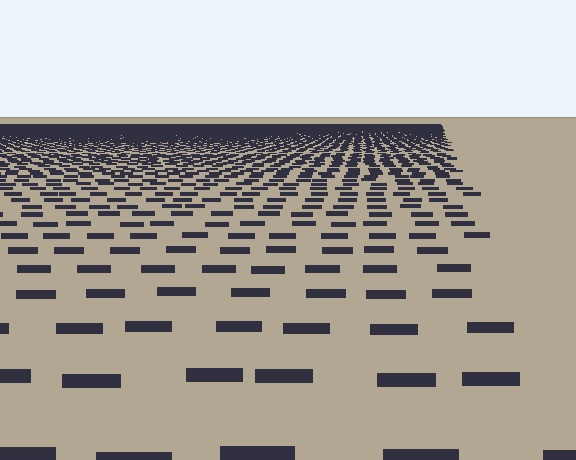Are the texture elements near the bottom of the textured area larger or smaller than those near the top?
Larger. Near the bottom, elements are closer to the viewer and appear at a bigger on-screen size.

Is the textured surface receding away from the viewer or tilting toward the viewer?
The surface is receding away from the viewer. Texture elements get smaller and denser toward the top.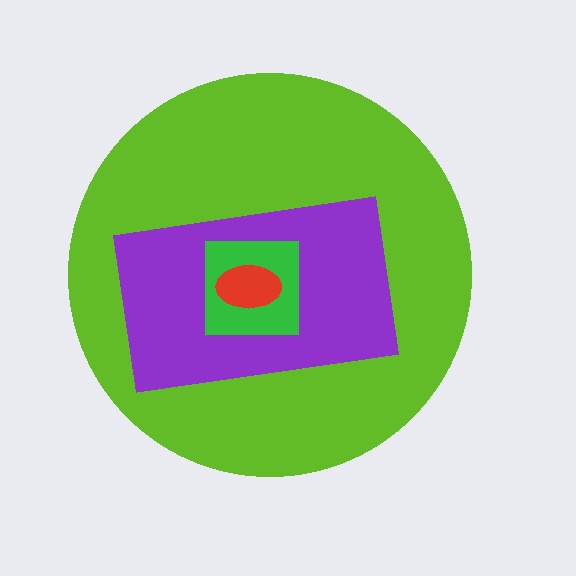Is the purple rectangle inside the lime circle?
Yes.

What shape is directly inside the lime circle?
The purple rectangle.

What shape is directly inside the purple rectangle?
The green square.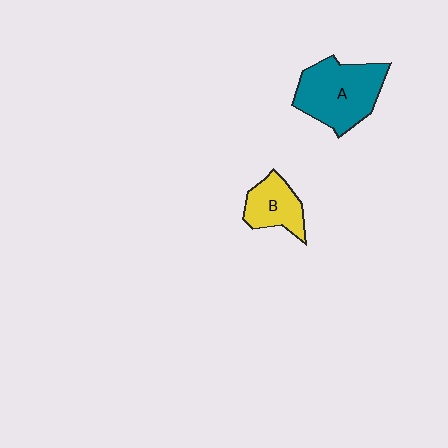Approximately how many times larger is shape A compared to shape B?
Approximately 1.8 times.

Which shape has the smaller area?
Shape B (yellow).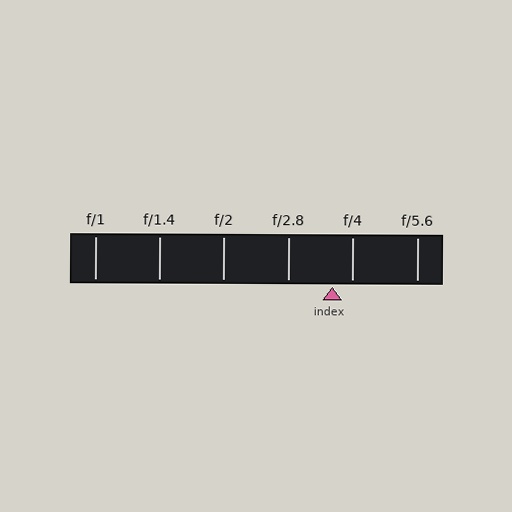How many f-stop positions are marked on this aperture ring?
There are 6 f-stop positions marked.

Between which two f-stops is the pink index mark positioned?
The index mark is between f/2.8 and f/4.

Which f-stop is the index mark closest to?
The index mark is closest to f/4.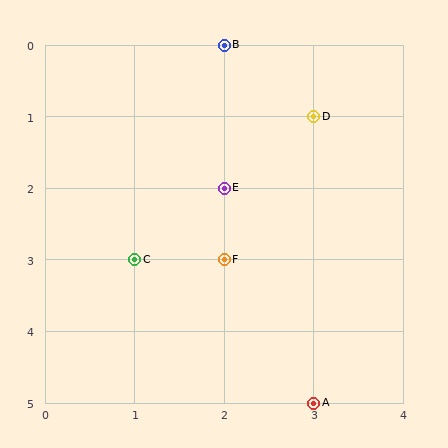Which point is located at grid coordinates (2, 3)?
Point F is at (2, 3).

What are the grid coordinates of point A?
Point A is at grid coordinates (3, 5).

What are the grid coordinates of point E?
Point E is at grid coordinates (2, 2).